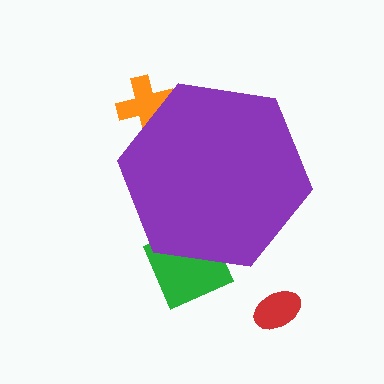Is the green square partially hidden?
Yes, the green square is partially hidden behind the purple hexagon.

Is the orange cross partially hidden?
Yes, the orange cross is partially hidden behind the purple hexagon.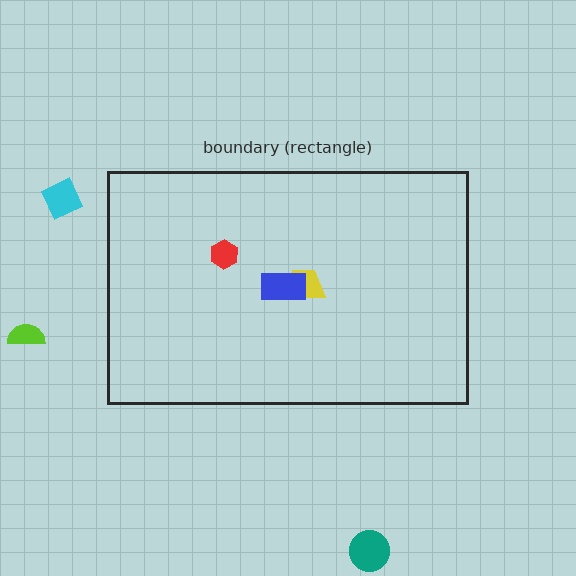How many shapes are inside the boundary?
3 inside, 3 outside.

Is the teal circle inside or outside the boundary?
Outside.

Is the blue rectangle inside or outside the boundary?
Inside.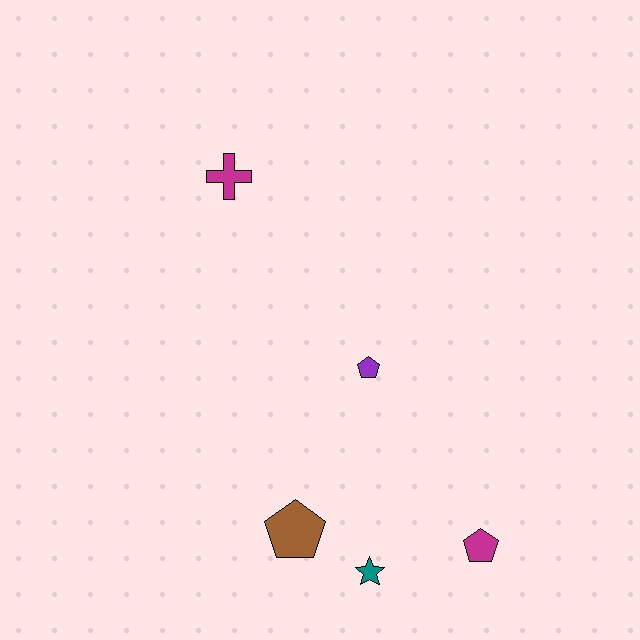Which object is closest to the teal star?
The brown pentagon is closest to the teal star.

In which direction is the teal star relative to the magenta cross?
The teal star is below the magenta cross.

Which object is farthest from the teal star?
The magenta cross is farthest from the teal star.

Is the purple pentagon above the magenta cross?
No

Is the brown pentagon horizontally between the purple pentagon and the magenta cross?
Yes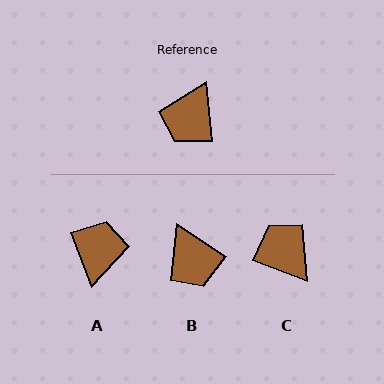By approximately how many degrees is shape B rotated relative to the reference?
Approximately 52 degrees counter-clockwise.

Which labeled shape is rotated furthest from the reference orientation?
A, about 164 degrees away.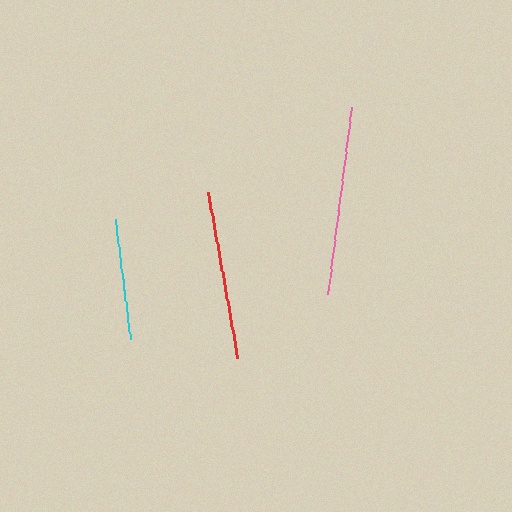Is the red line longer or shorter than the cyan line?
The red line is longer than the cyan line.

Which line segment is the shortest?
The cyan line is the shortest at approximately 121 pixels.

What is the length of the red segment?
The red segment is approximately 170 pixels long.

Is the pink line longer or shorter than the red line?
The pink line is longer than the red line.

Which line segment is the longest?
The pink line is the longest at approximately 188 pixels.